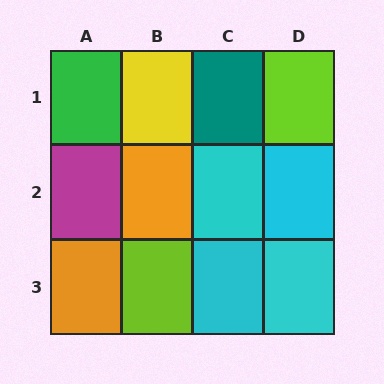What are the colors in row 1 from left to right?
Green, yellow, teal, lime.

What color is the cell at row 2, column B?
Orange.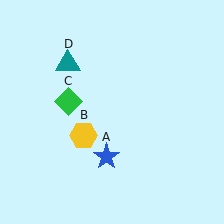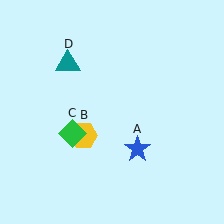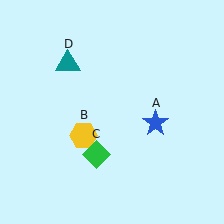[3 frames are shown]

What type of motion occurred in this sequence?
The blue star (object A), green diamond (object C) rotated counterclockwise around the center of the scene.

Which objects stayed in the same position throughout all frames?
Yellow hexagon (object B) and teal triangle (object D) remained stationary.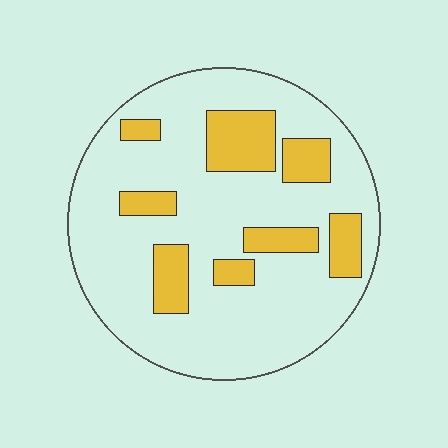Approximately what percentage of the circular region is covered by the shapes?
Approximately 20%.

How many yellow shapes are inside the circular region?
8.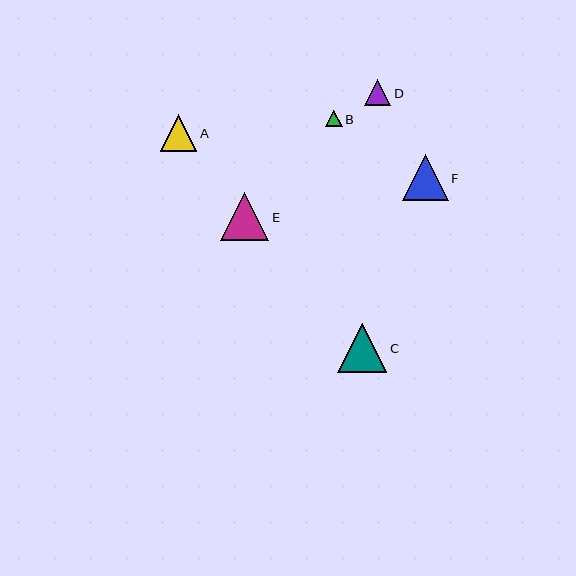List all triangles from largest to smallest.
From largest to smallest: C, E, F, A, D, B.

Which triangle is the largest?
Triangle C is the largest with a size of approximately 49 pixels.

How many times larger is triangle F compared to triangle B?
Triangle F is approximately 2.8 times the size of triangle B.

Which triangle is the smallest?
Triangle B is the smallest with a size of approximately 16 pixels.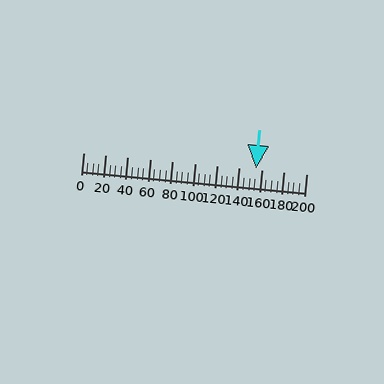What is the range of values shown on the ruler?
The ruler shows values from 0 to 200.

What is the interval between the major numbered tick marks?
The major tick marks are spaced 20 units apart.